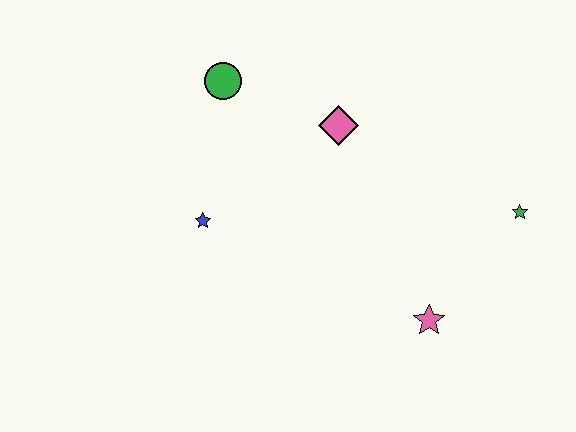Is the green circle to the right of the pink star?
No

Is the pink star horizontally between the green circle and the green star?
Yes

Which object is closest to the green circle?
The pink diamond is closest to the green circle.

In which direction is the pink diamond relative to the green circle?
The pink diamond is to the right of the green circle.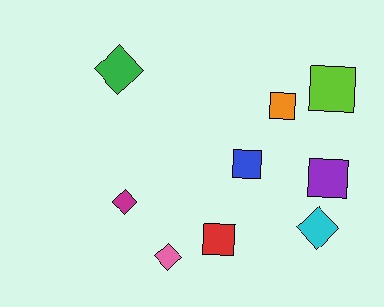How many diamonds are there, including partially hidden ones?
There are 4 diamonds.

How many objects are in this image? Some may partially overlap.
There are 9 objects.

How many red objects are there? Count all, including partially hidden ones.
There is 1 red object.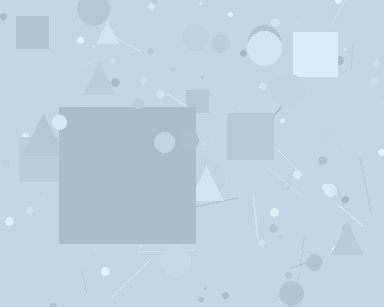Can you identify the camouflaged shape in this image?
The camouflaged shape is a square.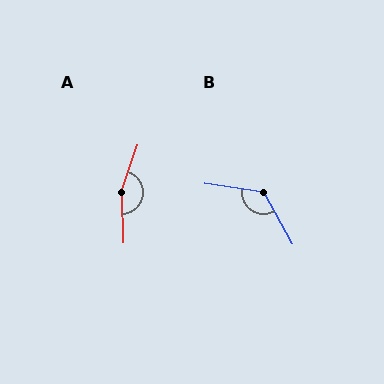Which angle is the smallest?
B, at approximately 127 degrees.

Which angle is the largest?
A, at approximately 158 degrees.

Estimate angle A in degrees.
Approximately 158 degrees.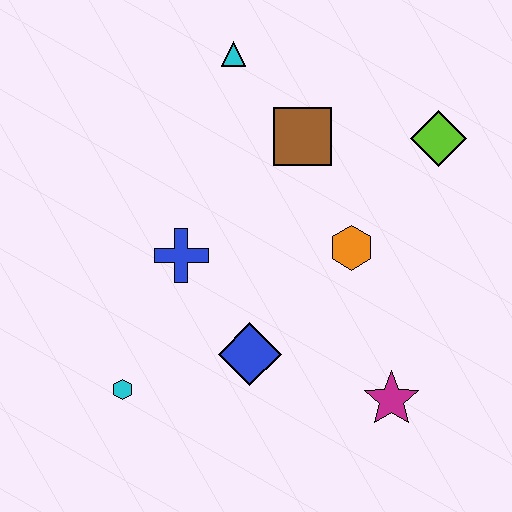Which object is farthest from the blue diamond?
The cyan triangle is farthest from the blue diamond.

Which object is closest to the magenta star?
The blue diamond is closest to the magenta star.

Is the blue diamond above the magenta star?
Yes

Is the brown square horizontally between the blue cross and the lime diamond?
Yes